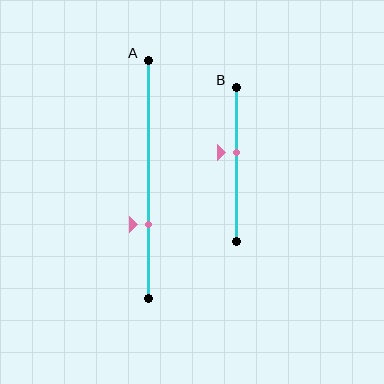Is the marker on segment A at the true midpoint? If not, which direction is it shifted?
No, the marker on segment A is shifted downward by about 19% of the segment length.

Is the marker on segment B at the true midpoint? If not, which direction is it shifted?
No, the marker on segment B is shifted upward by about 8% of the segment length.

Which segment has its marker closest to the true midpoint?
Segment B has its marker closest to the true midpoint.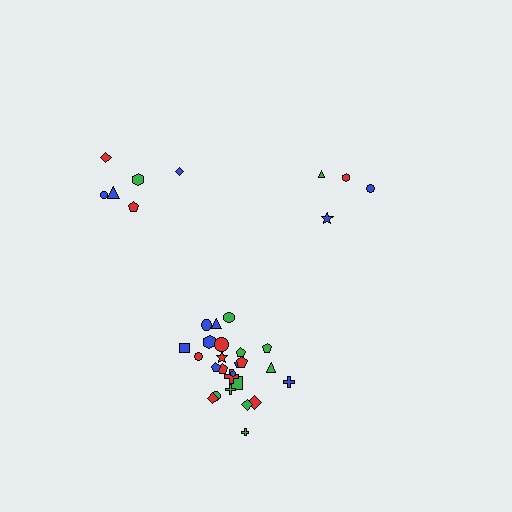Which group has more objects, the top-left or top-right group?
The top-left group.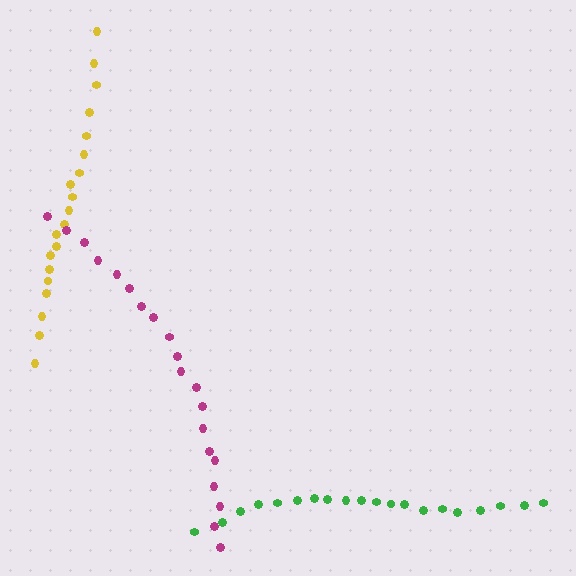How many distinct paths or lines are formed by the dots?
There are 3 distinct paths.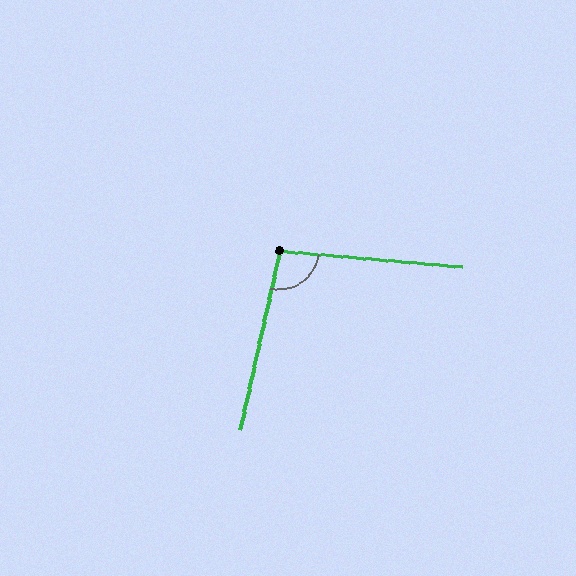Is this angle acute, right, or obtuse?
It is obtuse.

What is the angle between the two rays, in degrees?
Approximately 98 degrees.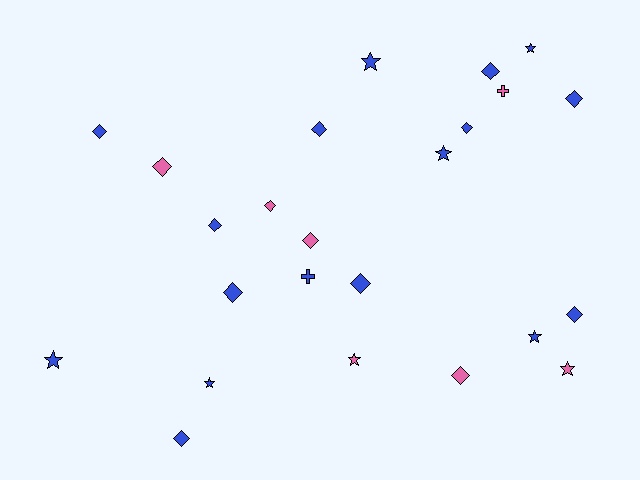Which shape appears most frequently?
Diamond, with 14 objects.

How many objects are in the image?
There are 24 objects.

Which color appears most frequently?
Blue, with 17 objects.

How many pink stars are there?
There are 2 pink stars.